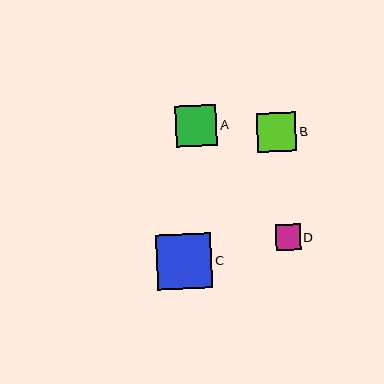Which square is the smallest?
Square D is the smallest with a size of approximately 25 pixels.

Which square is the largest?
Square C is the largest with a size of approximately 55 pixels.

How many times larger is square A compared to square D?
Square A is approximately 1.6 times the size of square D.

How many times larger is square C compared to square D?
Square C is approximately 2.2 times the size of square D.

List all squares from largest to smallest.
From largest to smallest: C, A, B, D.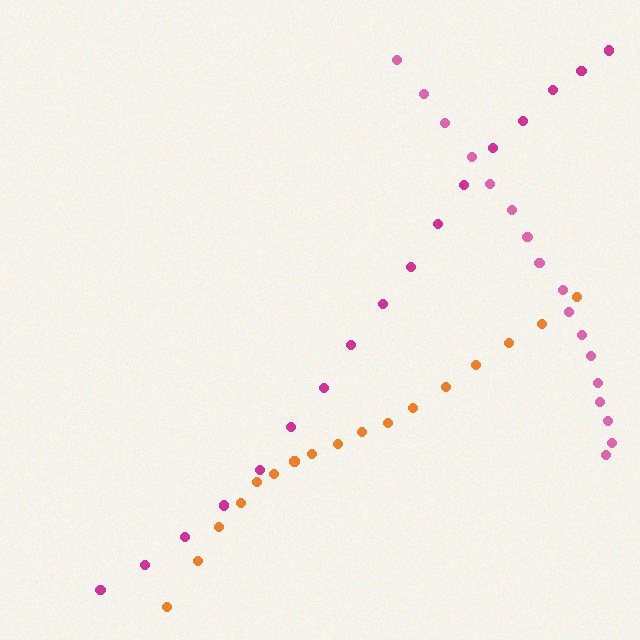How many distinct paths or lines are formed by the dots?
There are 3 distinct paths.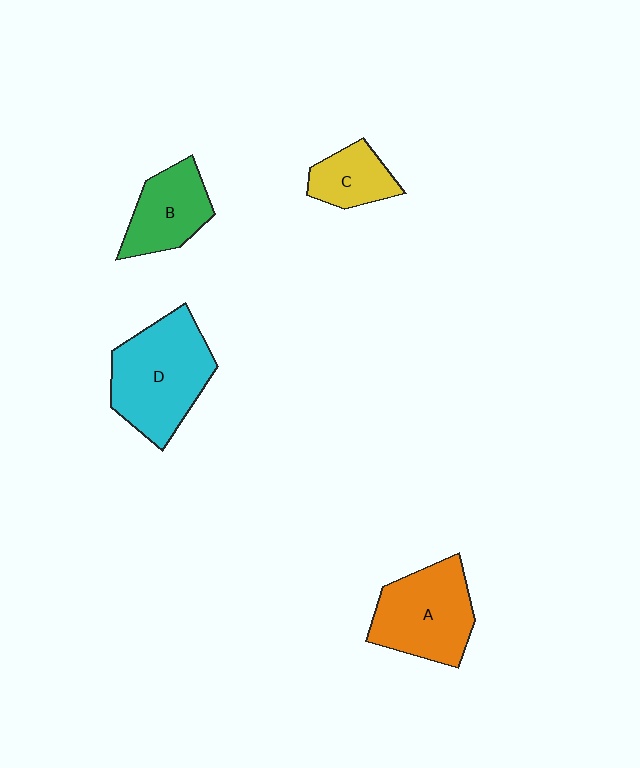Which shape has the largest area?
Shape D (cyan).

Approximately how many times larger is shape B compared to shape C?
Approximately 1.4 times.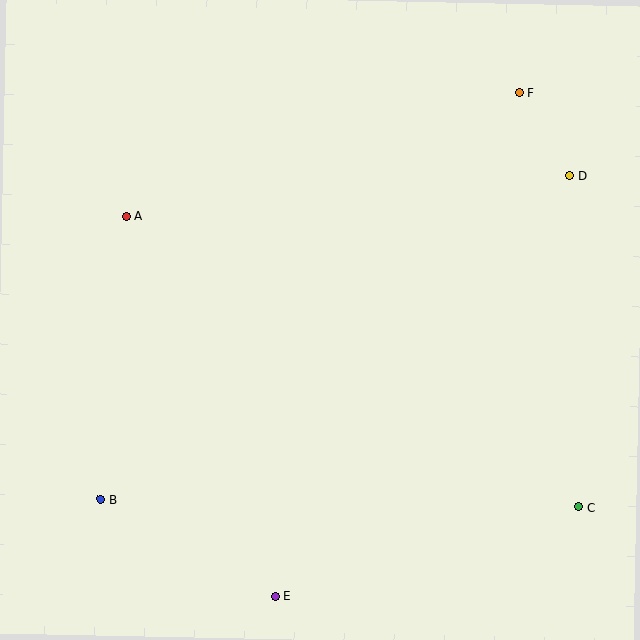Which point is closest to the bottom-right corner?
Point C is closest to the bottom-right corner.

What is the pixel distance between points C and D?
The distance between C and D is 331 pixels.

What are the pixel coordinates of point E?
Point E is at (275, 597).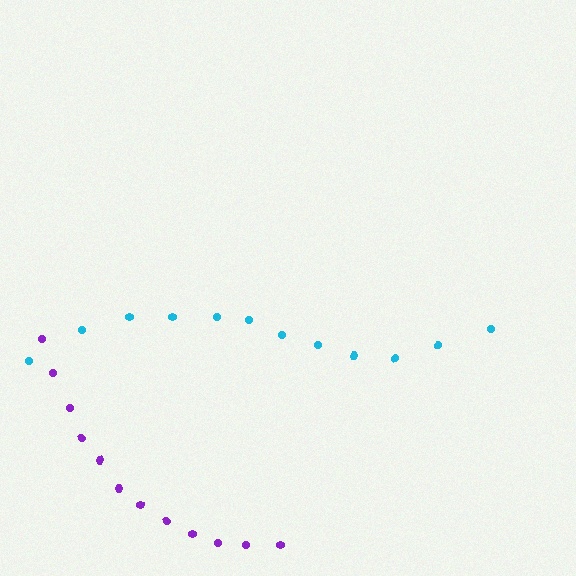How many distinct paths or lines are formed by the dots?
There are 2 distinct paths.